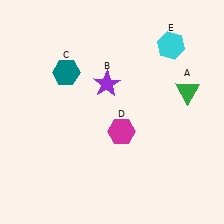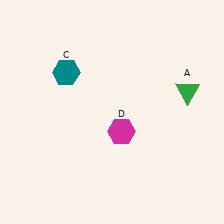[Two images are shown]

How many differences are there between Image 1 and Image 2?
There are 2 differences between the two images.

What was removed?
The cyan hexagon (E), the purple star (B) were removed in Image 2.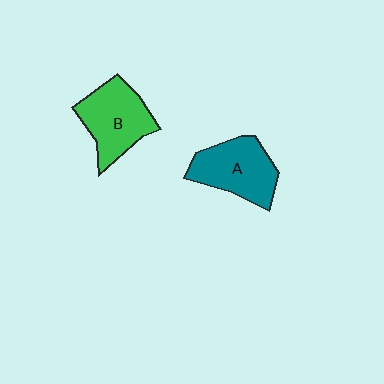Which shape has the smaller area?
Shape A (teal).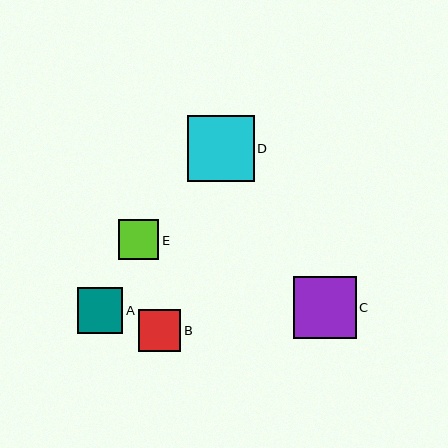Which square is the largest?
Square D is the largest with a size of approximately 66 pixels.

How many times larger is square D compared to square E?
Square D is approximately 1.6 times the size of square E.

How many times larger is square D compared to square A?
Square D is approximately 1.4 times the size of square A.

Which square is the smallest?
Square E is the smallest with a size of approximately 40 pixels.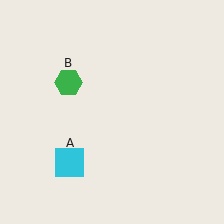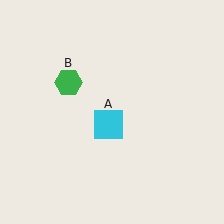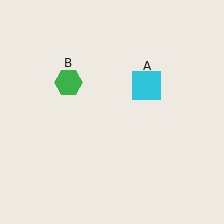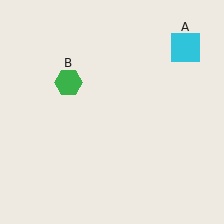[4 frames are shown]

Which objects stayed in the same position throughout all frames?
Green hexagon (object B) remained stationary.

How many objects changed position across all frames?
1 object changed position: cyan square (object A).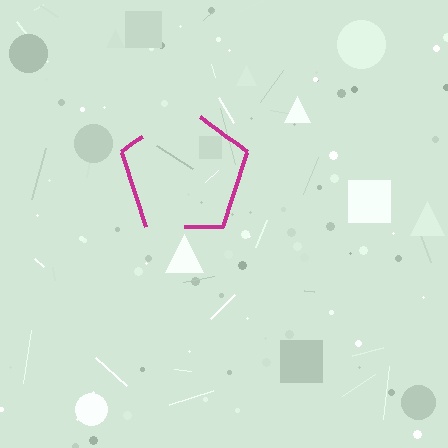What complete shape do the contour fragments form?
The contour fragments form a pentagon.